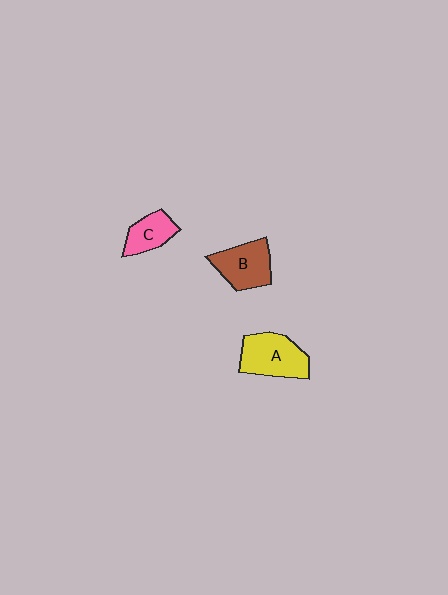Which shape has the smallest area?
Shape C (pink).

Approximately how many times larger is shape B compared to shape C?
Approximately 1.4 times.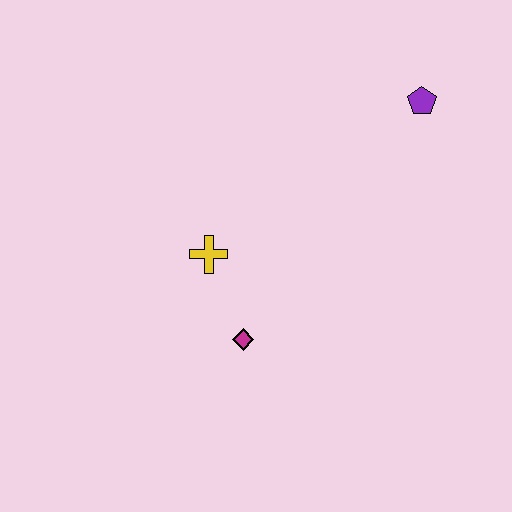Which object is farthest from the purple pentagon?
The magenta diamond is farthest from the purple pentagon.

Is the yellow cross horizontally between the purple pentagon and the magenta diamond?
No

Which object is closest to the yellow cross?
The magenta diamond is closest to the yellow cross.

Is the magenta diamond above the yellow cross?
No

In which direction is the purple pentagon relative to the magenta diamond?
The purple pentagon is above the magenta diamond.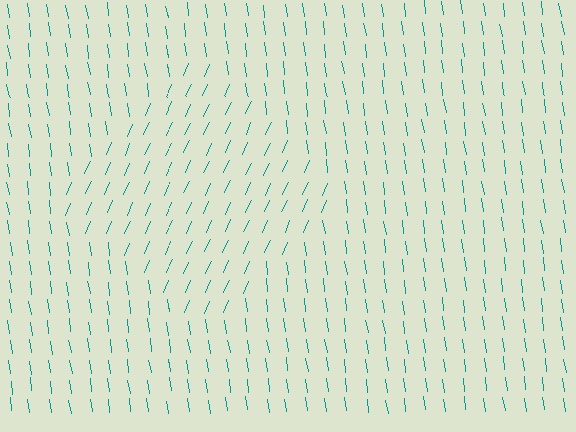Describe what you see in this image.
The image is filled with small teal line segments. A diamond region in the image has lines oriented differently from the surrounding lines, creating a visible texture boundary.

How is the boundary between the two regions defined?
The boundary is defined purely by a change in line orientation (approximately 33 degrees difference). All lines are the same color and thickness.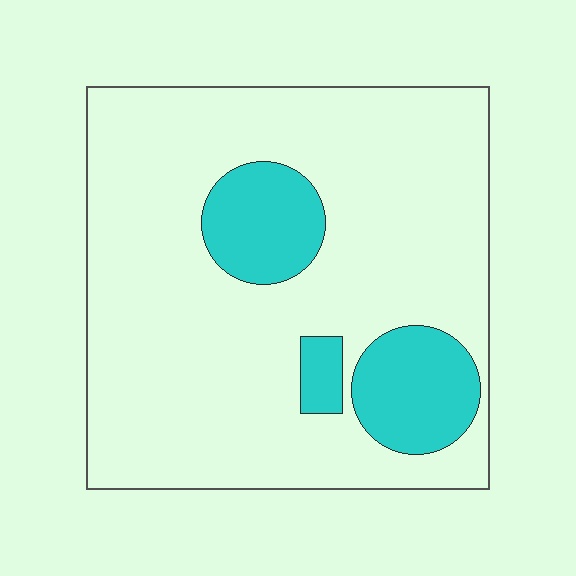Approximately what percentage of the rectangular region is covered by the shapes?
Approximately 20%.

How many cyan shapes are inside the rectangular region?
3.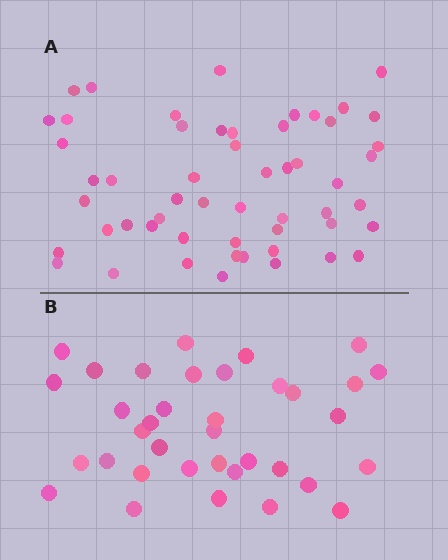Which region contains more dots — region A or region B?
Region A (the top region) has more dots.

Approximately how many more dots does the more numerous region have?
Region A has approximately 20 more dots than region B.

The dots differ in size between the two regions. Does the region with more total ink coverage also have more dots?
No. Region B has more total ink coverage because its dots are larger, but region A actually contains more individual dots. Total area can be misleading — the number of items is what matters here.